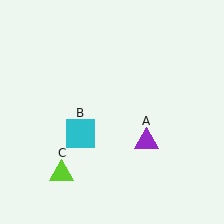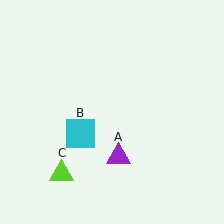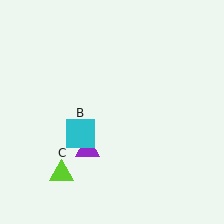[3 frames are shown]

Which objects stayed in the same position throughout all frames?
Cyan square (object B) and lime triangle (object C) remained stationary.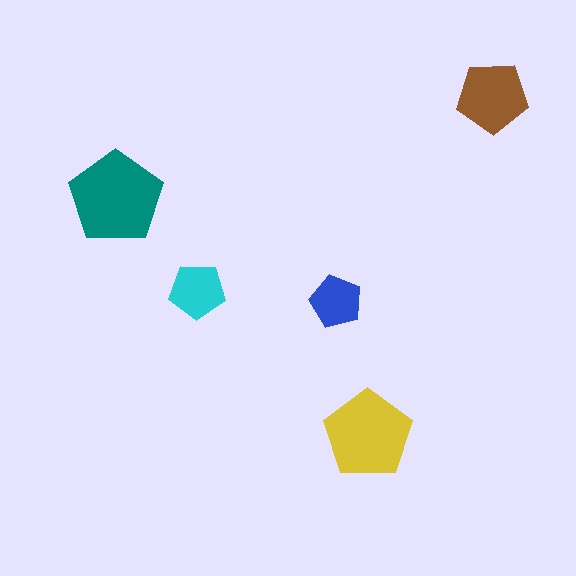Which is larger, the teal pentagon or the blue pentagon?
The teal one.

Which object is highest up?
The brown pentagon is topmost.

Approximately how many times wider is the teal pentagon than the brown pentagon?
About 1.5 times wider.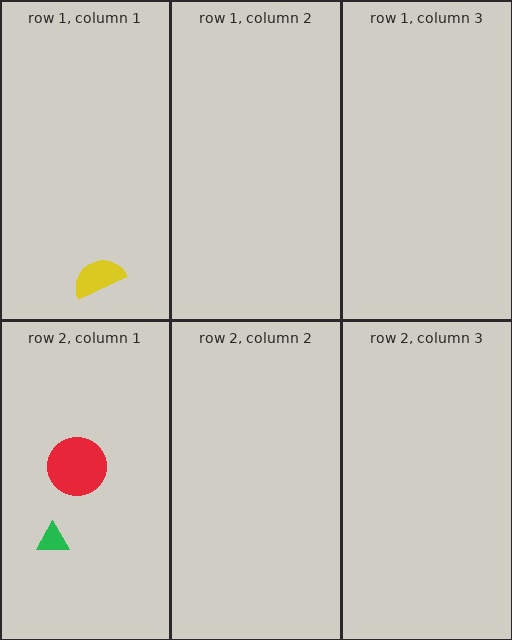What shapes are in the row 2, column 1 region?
The green triangle, the red circle.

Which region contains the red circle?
The row 2, column 1 region.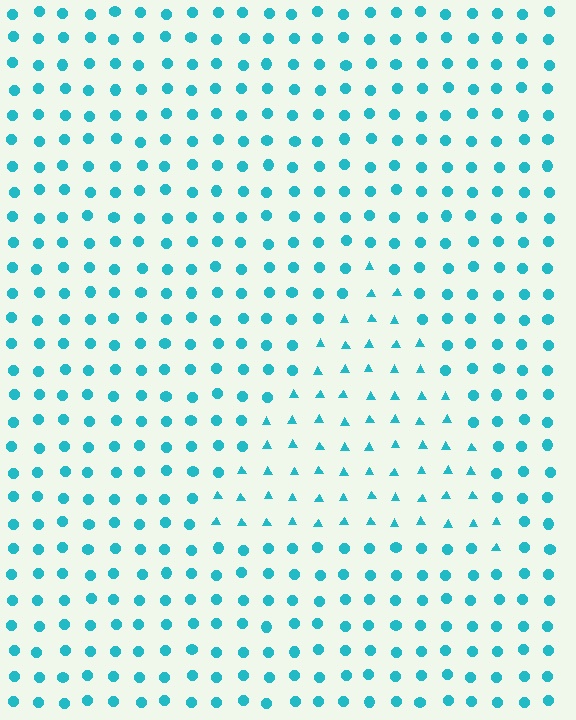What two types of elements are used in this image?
The image uses triangles inside the triangle region and circles outside it.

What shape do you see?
I see a triangle.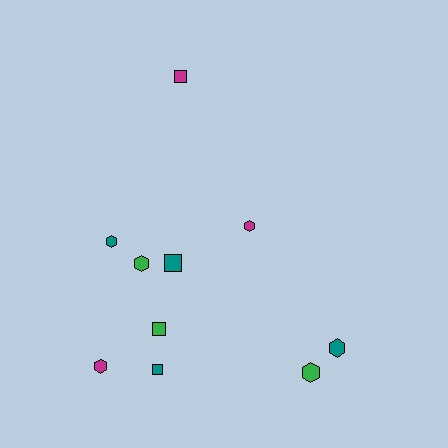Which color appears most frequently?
Teal, with 4 objects.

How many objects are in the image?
There are 10 objects.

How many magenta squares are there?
There is 1 magenta square.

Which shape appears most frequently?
Hexagon, with 6 objects.